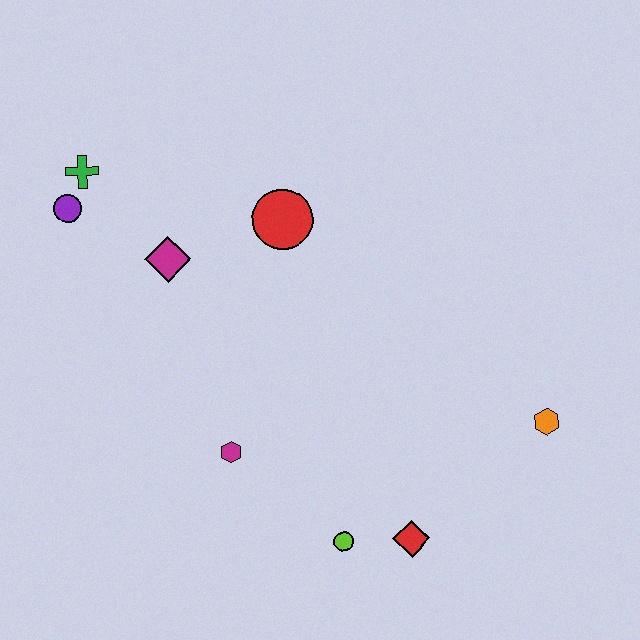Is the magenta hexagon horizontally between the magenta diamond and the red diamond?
Yes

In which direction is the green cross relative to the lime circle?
The green cross is above the lime circle.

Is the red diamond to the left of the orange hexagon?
Yes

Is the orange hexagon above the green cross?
No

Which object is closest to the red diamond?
The lime circle is closest to the red diamond.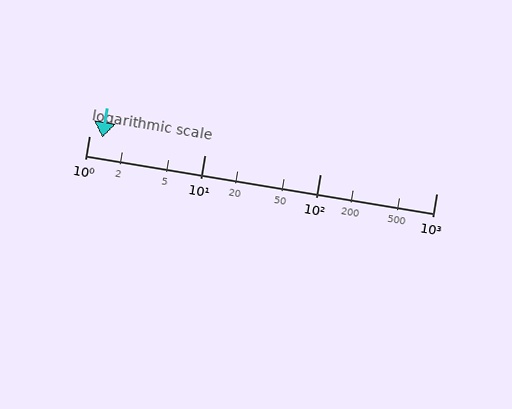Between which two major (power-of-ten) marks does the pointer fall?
The pointer is between 1 and 10.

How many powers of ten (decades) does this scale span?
The scale spans 3 decades, from 1 to 1000.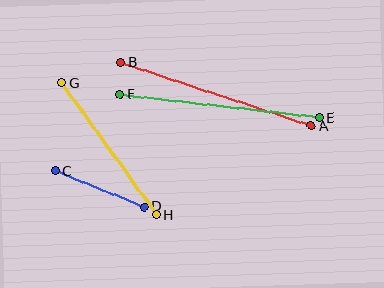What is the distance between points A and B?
The distance is approximately 201 pixels.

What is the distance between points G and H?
The distance is approximately 162 pixels.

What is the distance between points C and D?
The distance is approximately 96 pixels.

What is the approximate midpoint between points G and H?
The midpoint is at approximately (109, 149) pixels.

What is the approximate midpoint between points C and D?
The midpoint is at approximately (100, 189) pixels.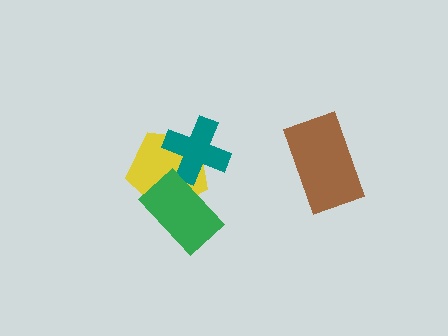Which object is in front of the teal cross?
The green rectangle is in front of the teal cross.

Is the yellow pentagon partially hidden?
Yes, it is partially covered by another shape.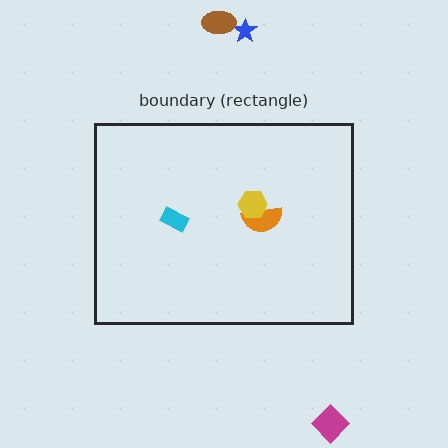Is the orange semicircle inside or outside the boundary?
Inside.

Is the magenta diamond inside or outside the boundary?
Outside.